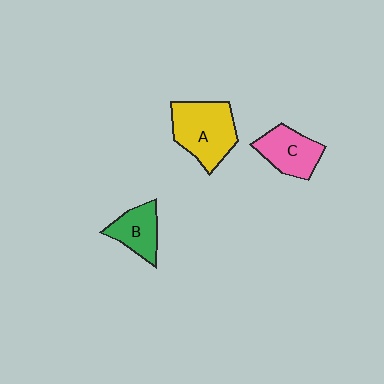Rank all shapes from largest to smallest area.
From largest to smallest: A (yellow), C (pink), B (green).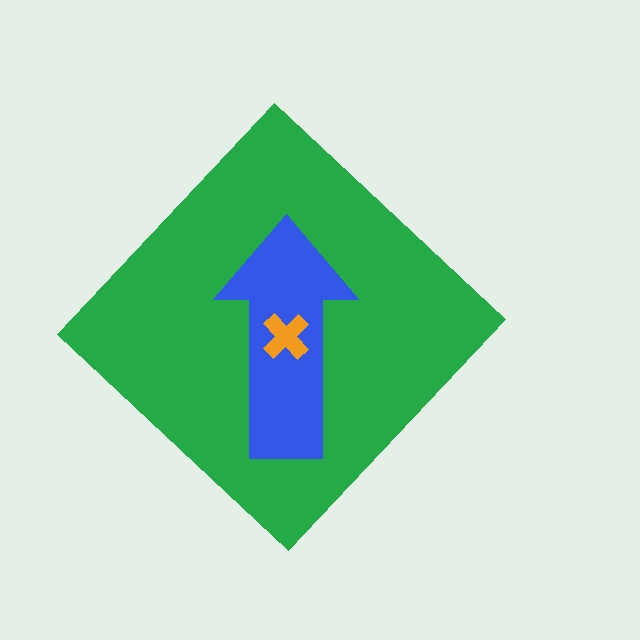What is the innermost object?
The orange cross.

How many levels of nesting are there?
3.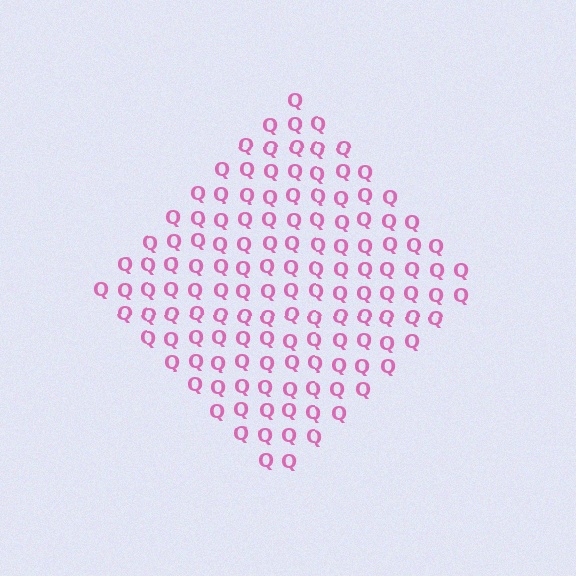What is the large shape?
The large shape is a diamond.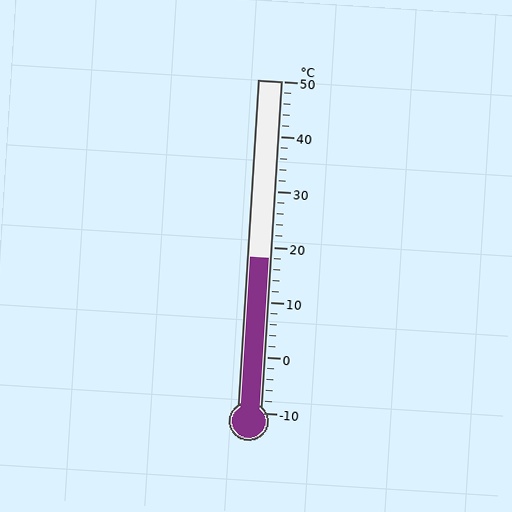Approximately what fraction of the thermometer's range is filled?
The thermometer is filled to approximately 45% of its range.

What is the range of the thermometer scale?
The thermometer scale ranges from -10°C to 50°C.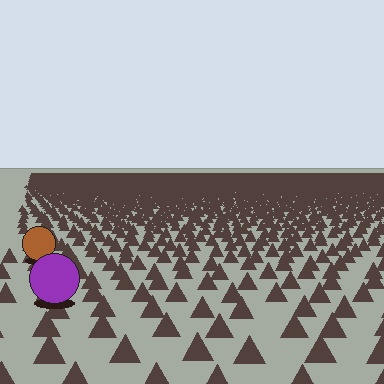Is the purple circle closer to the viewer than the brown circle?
Yes. The purple circle is closer — you can tell from the texture gradient: the ground texture is coarser near it.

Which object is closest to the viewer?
The purple circle is closest. The texture marks near it are larger and more spread out.